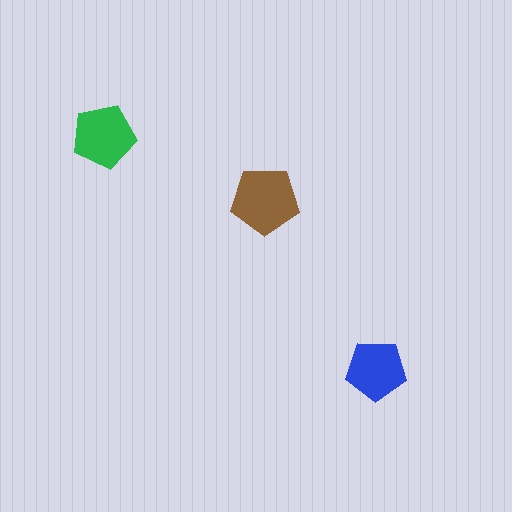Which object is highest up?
The green pentagon is topmost.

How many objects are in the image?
There are 3 objects in the image.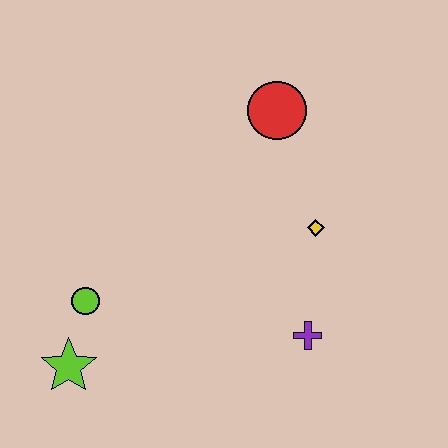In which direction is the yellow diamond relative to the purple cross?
The yellow diamond is above the purple cross.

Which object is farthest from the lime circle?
The red circle is farthest from the lime circle.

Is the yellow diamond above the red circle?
No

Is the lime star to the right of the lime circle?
No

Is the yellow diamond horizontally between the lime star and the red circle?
No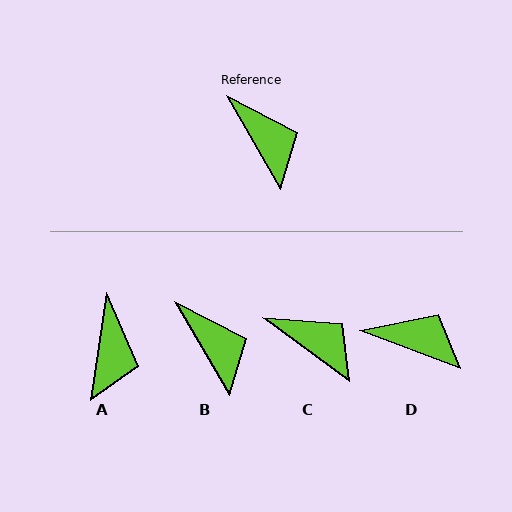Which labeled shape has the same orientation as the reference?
B.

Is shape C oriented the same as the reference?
No, it is off by about 23 degrees.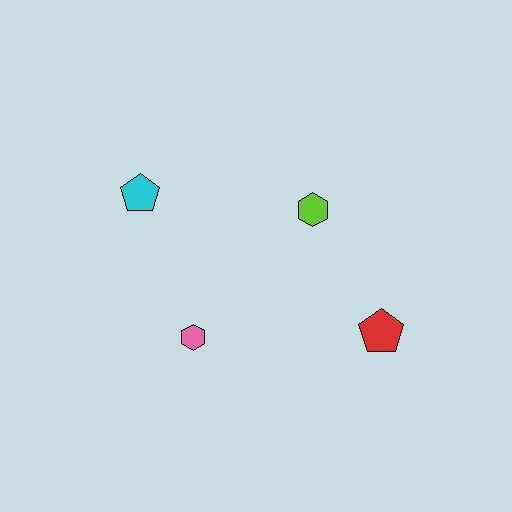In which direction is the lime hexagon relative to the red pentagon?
The lime hexagon is above the red pentagon.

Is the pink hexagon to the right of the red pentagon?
No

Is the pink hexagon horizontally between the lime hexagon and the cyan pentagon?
Yes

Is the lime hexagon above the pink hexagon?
Yes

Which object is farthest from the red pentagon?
The cyan pentagon is farthest from the red pentagon.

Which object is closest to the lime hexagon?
The red pentagon is closest to the lime hexagon.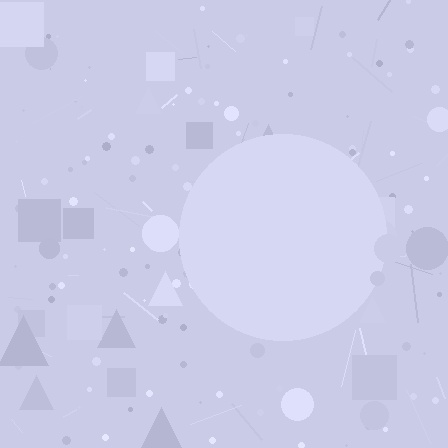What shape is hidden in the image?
A circle is hidden in the image.